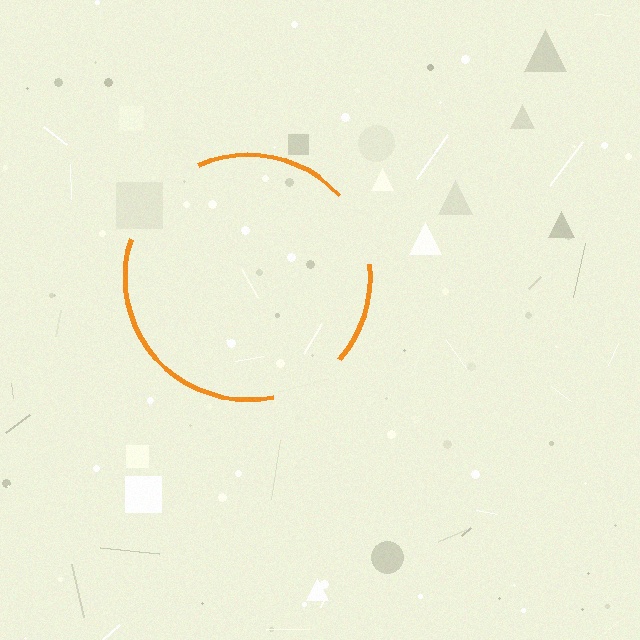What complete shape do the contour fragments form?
The contour fragments form a circle.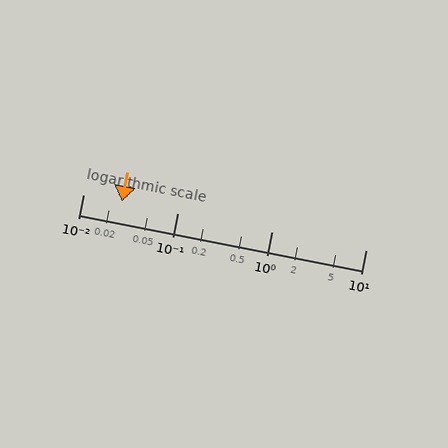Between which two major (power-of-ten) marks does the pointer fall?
The pointer is between 0.01 and 0.1.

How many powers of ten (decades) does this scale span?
The scale spans 3 decades, from 0.01 to 10.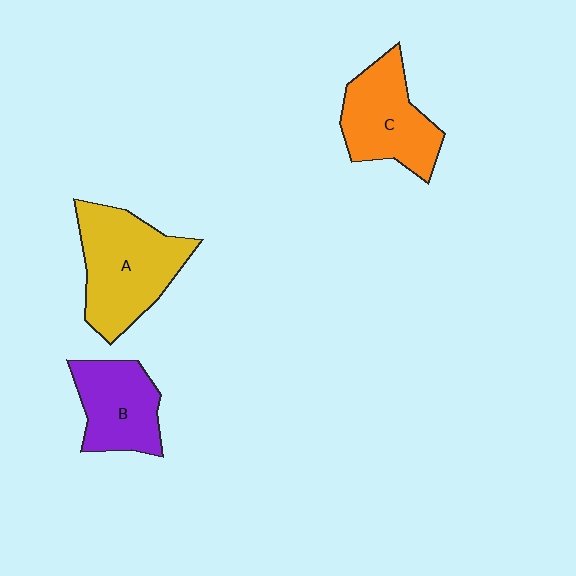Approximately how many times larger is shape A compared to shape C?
Approximately 1.2 times.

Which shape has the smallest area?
Shape B (purple).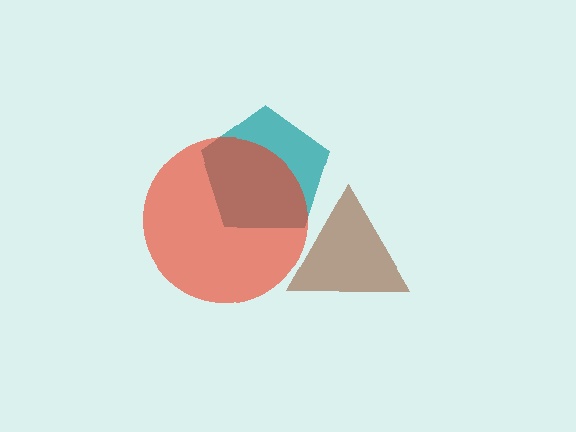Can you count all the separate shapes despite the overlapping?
Yes, there are 3 separate shapes.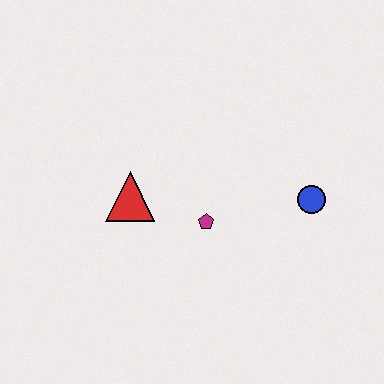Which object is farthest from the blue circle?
The red triangle is farthest from the blue circle.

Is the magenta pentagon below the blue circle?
Yes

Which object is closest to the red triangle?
The magenta pentagon is closest to the red triangle.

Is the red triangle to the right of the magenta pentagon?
No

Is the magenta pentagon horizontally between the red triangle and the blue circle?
Yes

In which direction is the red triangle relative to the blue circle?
The red triangle is to the left of the blue circle.